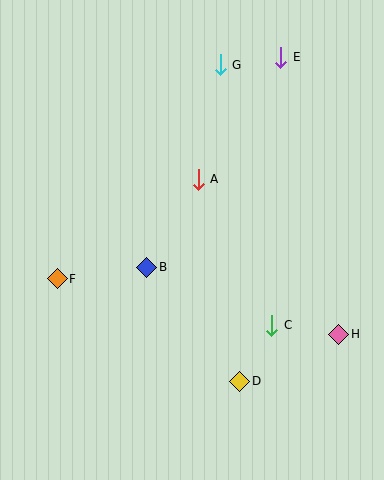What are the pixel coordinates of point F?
Point F is at (57, 279).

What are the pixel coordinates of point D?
Point D is at (240, 381).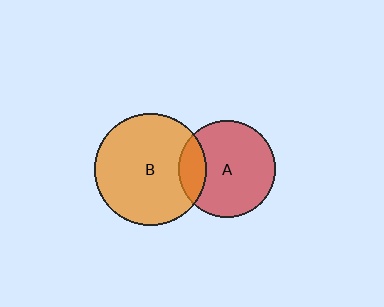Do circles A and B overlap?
Yes.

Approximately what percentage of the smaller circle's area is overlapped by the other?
Approximately 20%.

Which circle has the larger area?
Circle B (orange).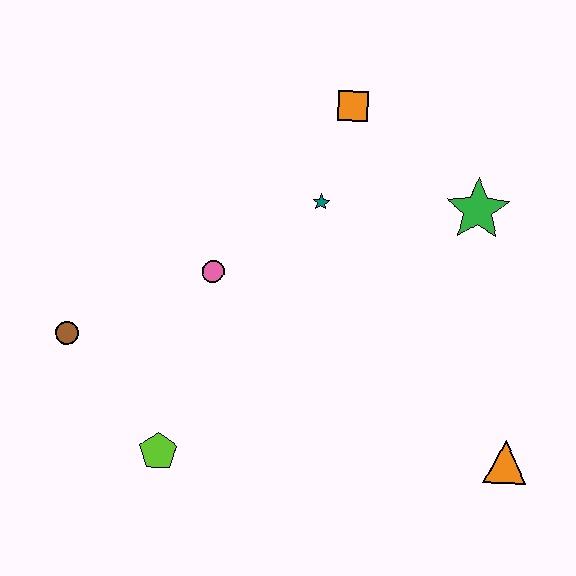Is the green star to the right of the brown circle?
Yes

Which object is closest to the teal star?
The orange square is closest to the teal star.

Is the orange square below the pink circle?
No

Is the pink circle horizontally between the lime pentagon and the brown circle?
No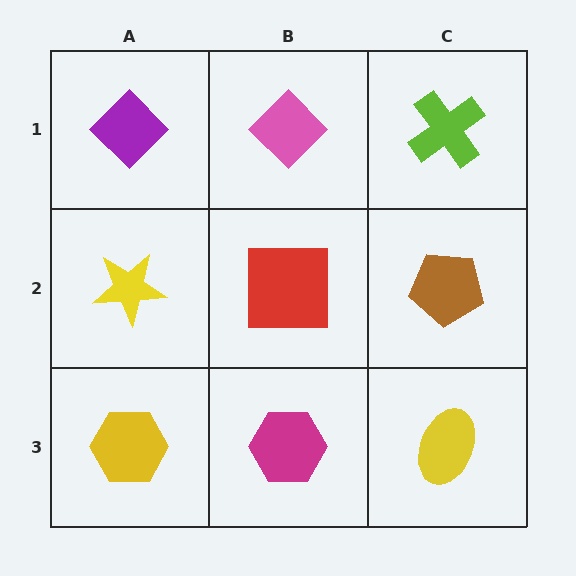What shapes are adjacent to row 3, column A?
A yellow star (row 2, column A), a magenta hexagon (row 3, column B).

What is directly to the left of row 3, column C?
A magenta hexagon.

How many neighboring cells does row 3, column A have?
2.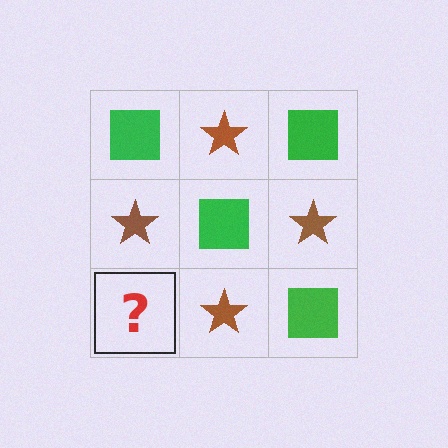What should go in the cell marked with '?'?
The missing cell should contain a green square.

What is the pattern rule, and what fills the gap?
The rule is that it alternates green square and brown star in a checkerboard pattern. The gap should be filled with a green square.